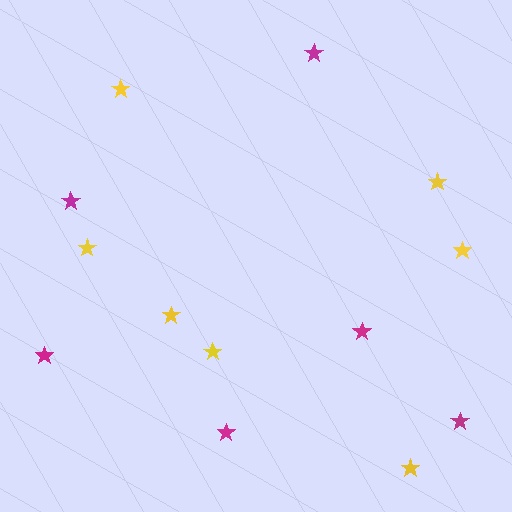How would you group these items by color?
There are 2 groups: one group of yellow stars (7) and one group of magenta stars (6).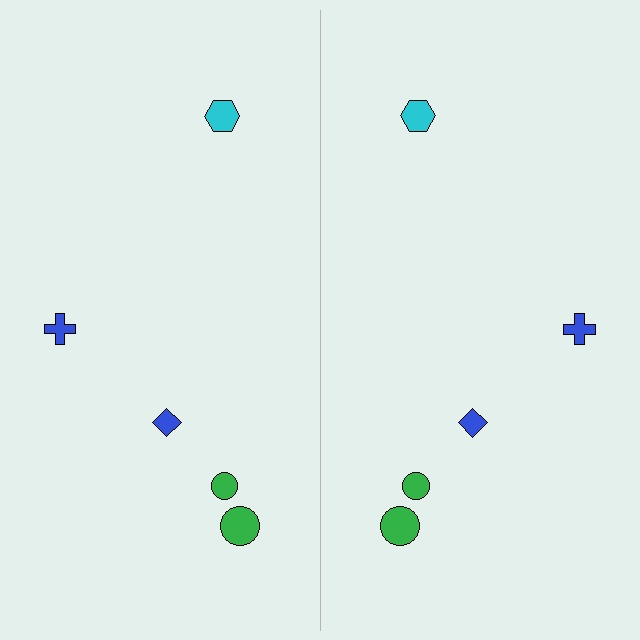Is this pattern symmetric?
Yes, this pattern has bilateral (reflection) symmetry.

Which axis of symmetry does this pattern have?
The pattern has a vertical axis of symmetry running through the center of the image.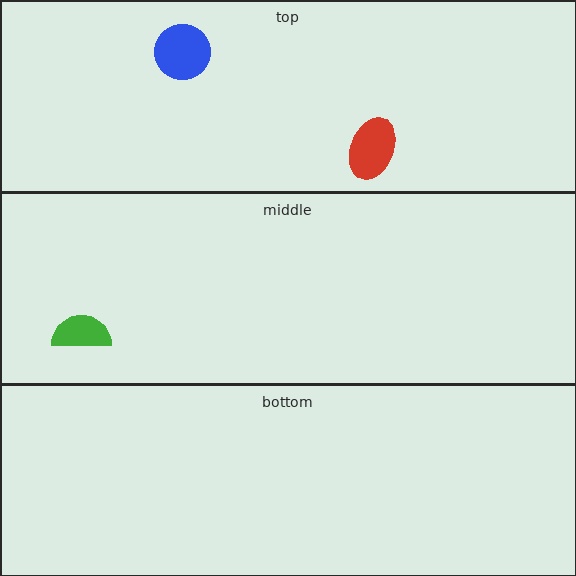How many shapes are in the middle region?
1.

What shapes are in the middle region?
The green semicircle.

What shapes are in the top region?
The red ellipse, the blue circle.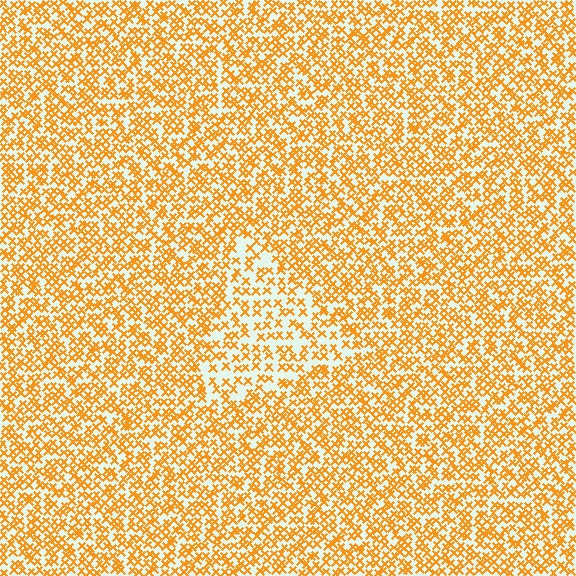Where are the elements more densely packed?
The elements are more densely packed outside the triangle boundary.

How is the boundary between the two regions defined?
The boundary is defined by a change in element density (approximately 1.7x ratio). All elements are the same color, size, and shape.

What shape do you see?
I see a triangle.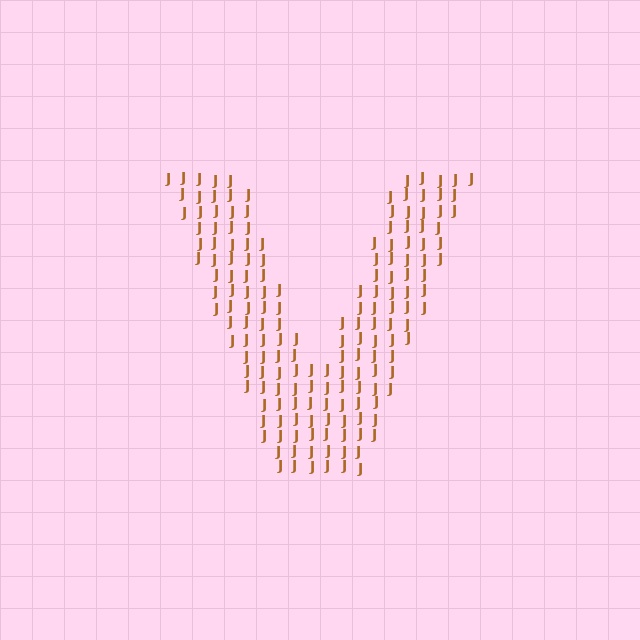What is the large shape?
The large shape is the letter V.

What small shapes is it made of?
It is made of small letter J's.